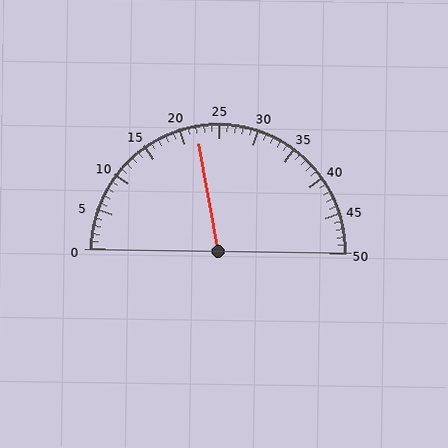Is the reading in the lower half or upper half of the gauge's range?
The reading is in the lower half of the range (0 to 50).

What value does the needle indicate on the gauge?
The needle indicates approximately 22.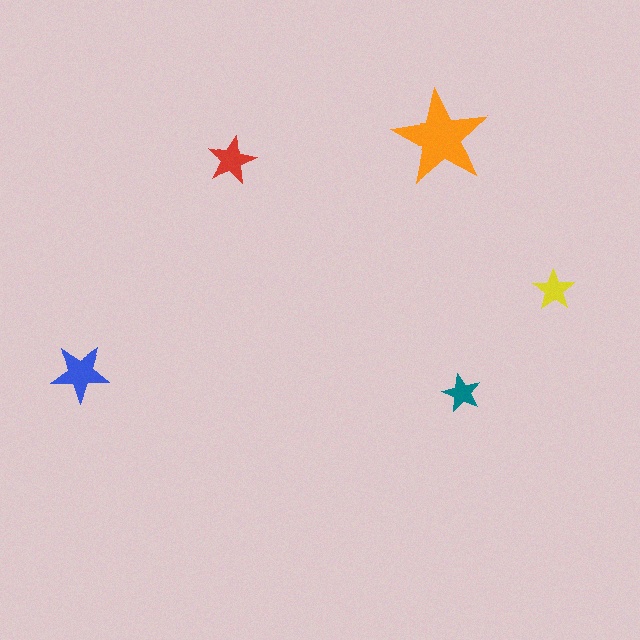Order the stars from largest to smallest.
the orange one, the blue one, the red one, the yellow one, the teal one.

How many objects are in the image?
There are 5 objects in the image.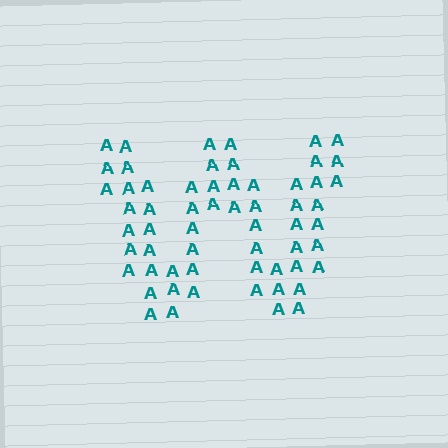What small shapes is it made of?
It is made of small letter A's.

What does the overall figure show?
The overall figure shows the letter W.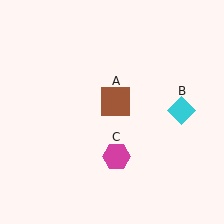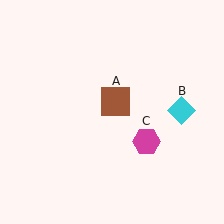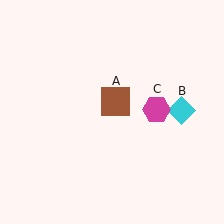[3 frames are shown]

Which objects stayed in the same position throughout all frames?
Brown square (object A) and cyan diamond (object B) remained stationary.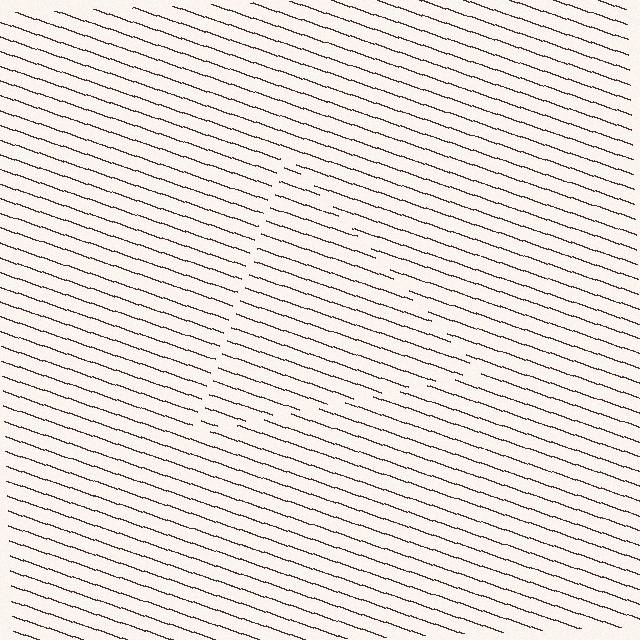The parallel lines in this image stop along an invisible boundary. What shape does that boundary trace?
An illusory triangle. The interior of the shape contains the same grating, shifted by half a period — the contour is defined by the phase discontinuity where line-ends from the inner and outer gratings abut.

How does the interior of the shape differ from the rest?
The interior of the shape contains the same grating, shifted by half a period — the contour is defined by the phase discontinuity where line-ends from the inner and outer gratings abut.